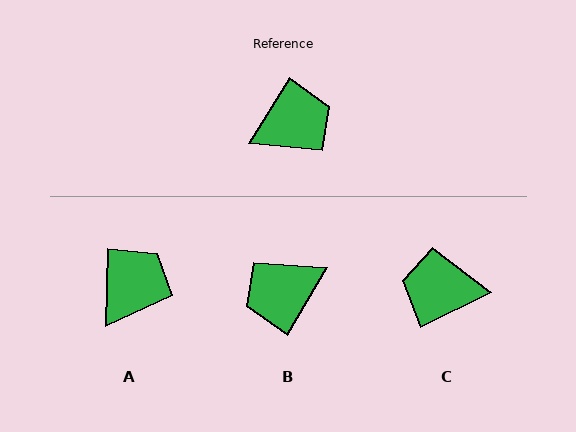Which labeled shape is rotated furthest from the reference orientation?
B, about 178 degrees away.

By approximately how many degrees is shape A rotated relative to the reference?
Approximately 30 degrees counter-clockwise.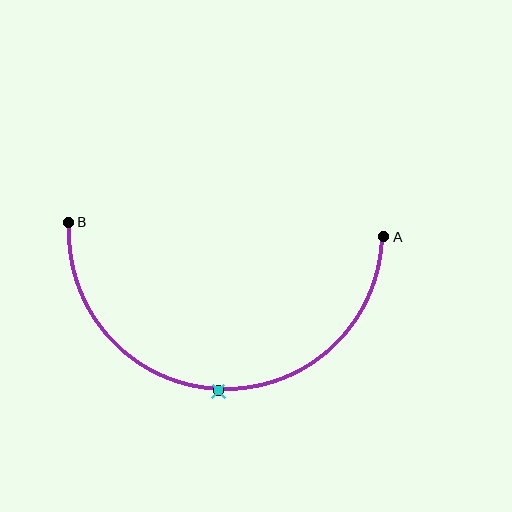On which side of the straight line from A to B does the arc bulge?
The arc bulges below the straight line connecting A and B.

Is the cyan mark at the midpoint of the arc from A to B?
Yes. The cyan mark lies on the arc at equal arc-length from both A and B — it is the arc midpoint.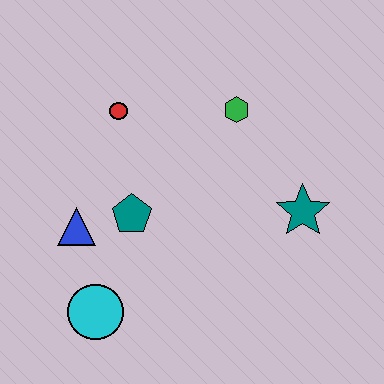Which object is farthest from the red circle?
The teal star is farthest from the red circle.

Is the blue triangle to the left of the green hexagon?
Yes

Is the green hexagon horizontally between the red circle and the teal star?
Yes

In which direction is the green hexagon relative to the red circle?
The green hexagon is to the right of the red circle.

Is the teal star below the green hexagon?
Yes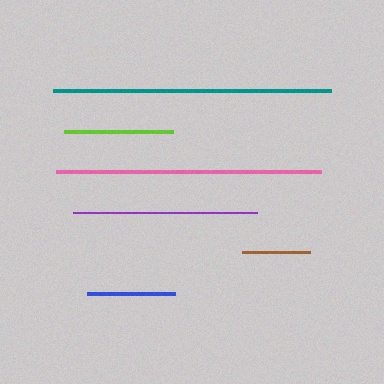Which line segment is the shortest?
The brown line is the shortest at approximately 68 pixels.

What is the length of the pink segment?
The pink segment is approximately 265 pixels long.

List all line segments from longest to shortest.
From longest to shortest: teal, pink, purple, lime, blue, brown.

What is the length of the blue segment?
The blue segment is approximately 88 pixels long.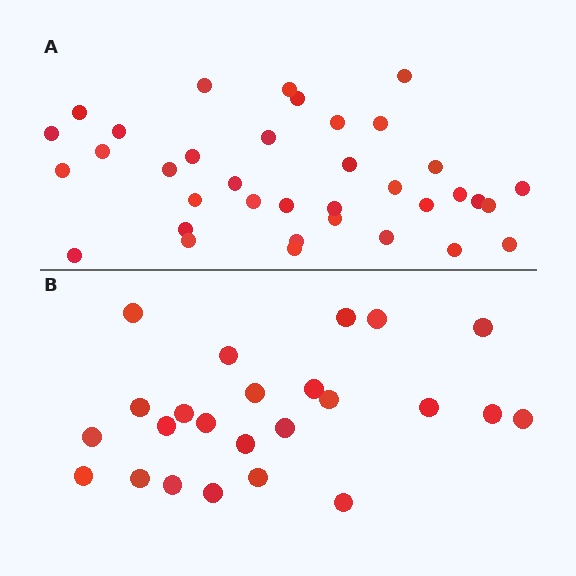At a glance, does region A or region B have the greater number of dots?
Region A (the top region) has more dots.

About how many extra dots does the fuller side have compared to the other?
Region A has roughly 12 or so more dots than region B.